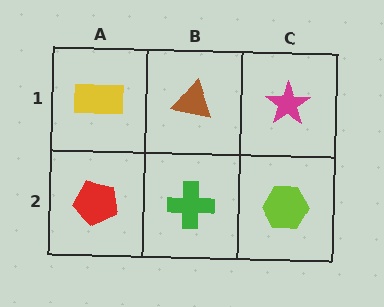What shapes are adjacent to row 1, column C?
A lime hexagon (row 2, column C), a brown triangle (row 1, column B).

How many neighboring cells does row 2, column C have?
2.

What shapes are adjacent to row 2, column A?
A yellow rectangle (row 1, column A), a green cross (row 2, column B).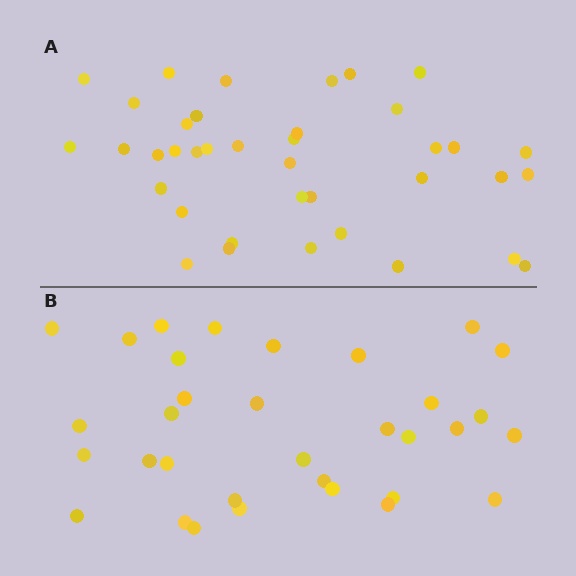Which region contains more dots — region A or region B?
Region A (the top region) has more dots.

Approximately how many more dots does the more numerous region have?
Region A has about 5 more dots than region B.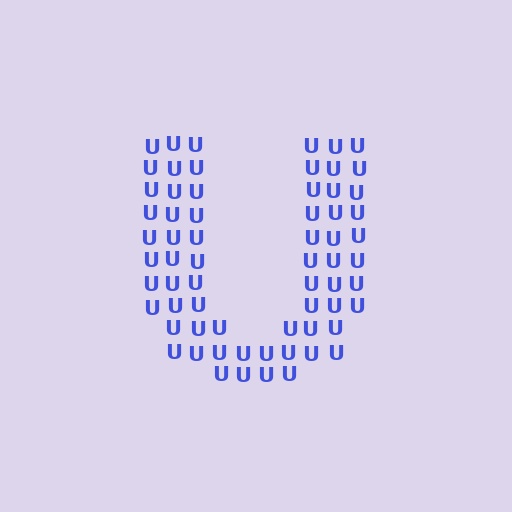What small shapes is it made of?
It is made of small letter U's.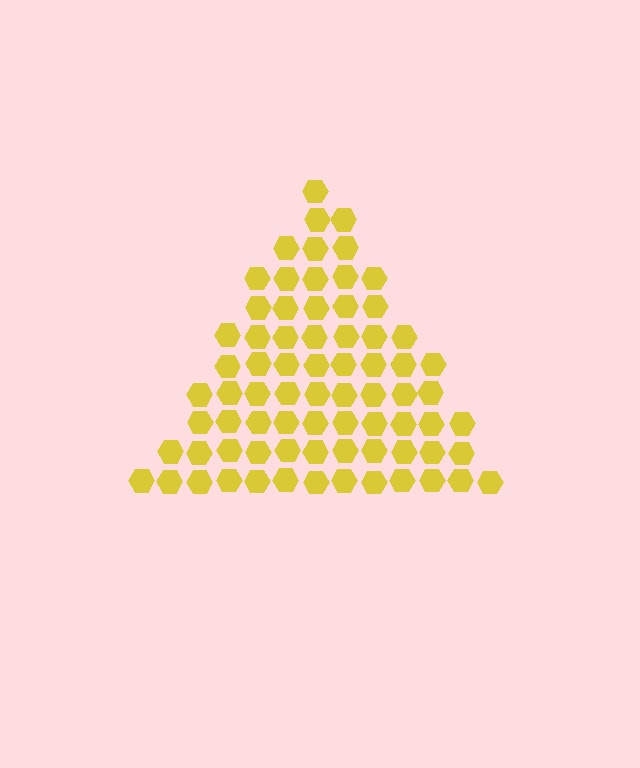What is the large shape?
The large shape is a triangle.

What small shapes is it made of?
It is made of small hexagons.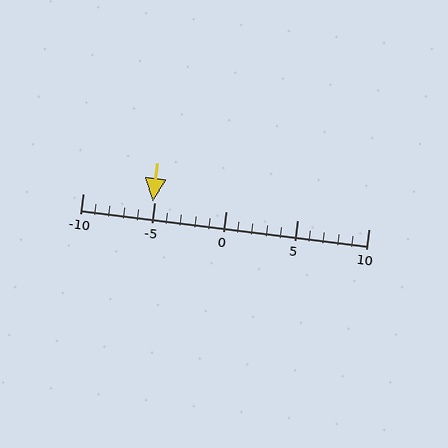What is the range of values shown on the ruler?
The ruler shows values from -10 to 10.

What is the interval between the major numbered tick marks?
The major tick marks are spaced 5 units apart.